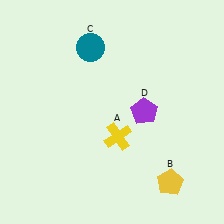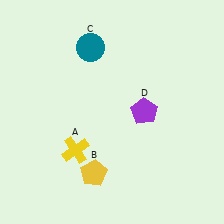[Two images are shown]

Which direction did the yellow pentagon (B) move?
The yellow pentagon (B) moved left.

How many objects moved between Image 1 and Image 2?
2 objects moved between the two images.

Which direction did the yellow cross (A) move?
The yellow cross (A) moved left.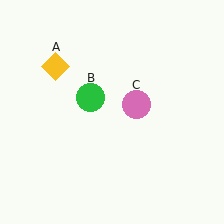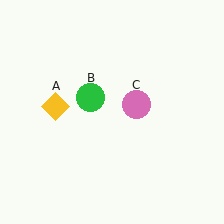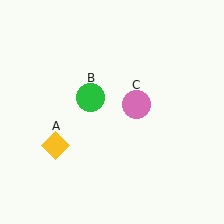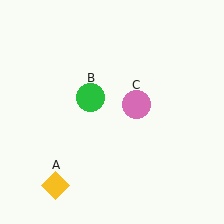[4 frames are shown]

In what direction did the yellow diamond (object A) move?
The yellow diamond (object A) moved down.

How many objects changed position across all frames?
1 object changed position: yellow diamond (object A).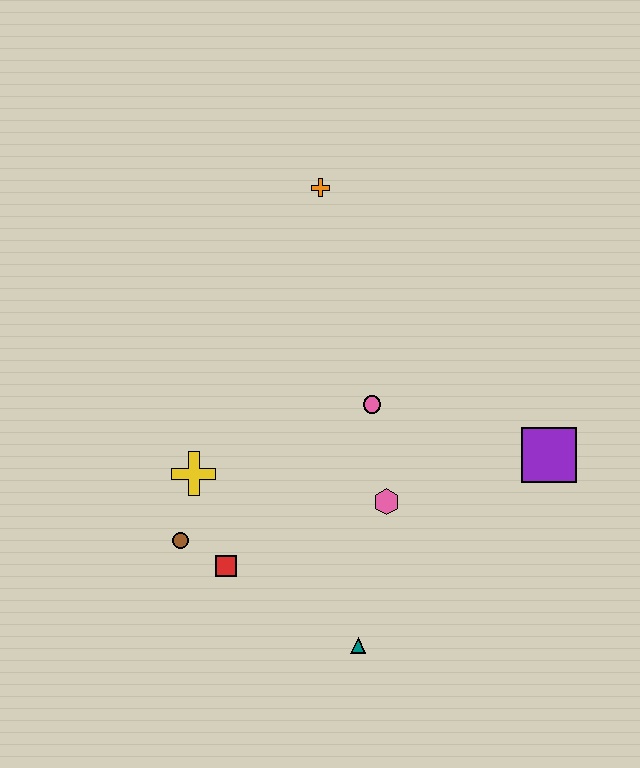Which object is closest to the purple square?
The pink hexagon is closest to the purple square.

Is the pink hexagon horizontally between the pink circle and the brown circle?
No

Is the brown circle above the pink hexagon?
No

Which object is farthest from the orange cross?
The teal triangle is farthest from the orange cross.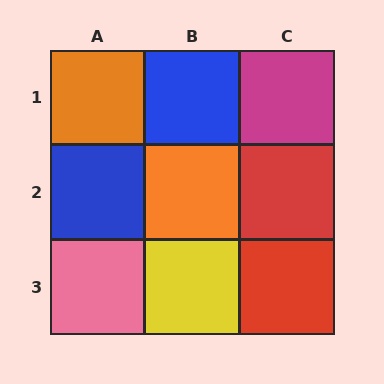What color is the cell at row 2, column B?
Orange.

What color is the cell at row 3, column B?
Yellow.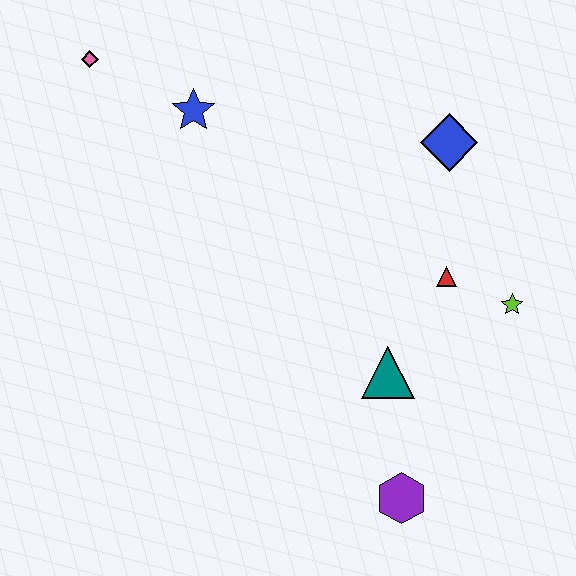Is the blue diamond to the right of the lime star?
No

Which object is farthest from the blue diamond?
The pink diamond is farthest from the blue diamond.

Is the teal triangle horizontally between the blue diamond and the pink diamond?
Yes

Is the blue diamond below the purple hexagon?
No